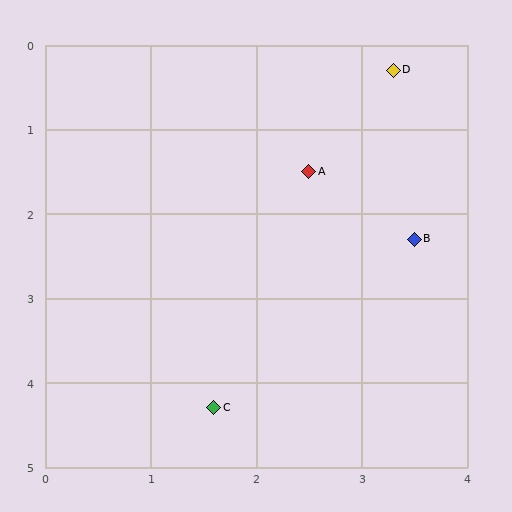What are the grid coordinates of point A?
Point A is at approximately (2.5, 1.5).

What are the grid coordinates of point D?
Point D is at approximately (3.3, 0.3).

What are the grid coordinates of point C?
Point C is at approximately (1.6, 4.3).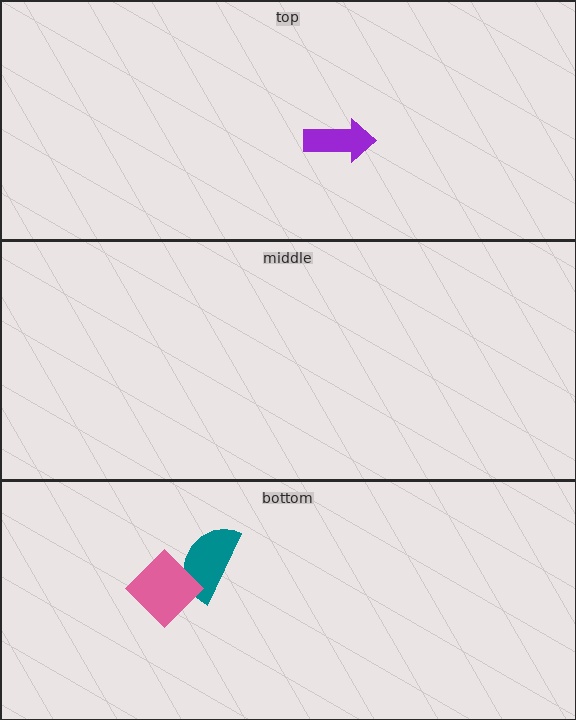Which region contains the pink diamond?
The bottom region.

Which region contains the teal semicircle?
The bottom region.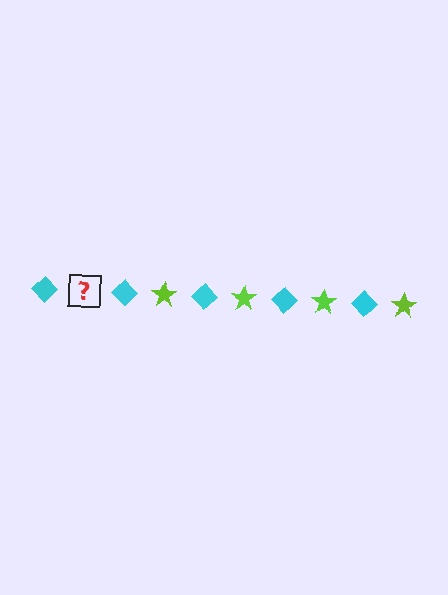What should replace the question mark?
The question mark should be replaced with a lime star.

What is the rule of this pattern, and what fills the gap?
The rule is that the pattern alternates between cyan diamond and lime star. The gap should be filled with a lime star.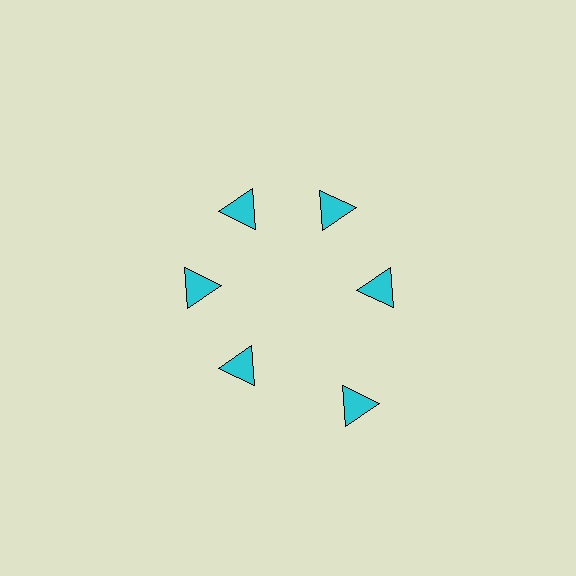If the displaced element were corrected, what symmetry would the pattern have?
It would have 6-fold rotational symmetry — the pattern would map onto itself every 60 degrees.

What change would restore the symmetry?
The symmetry would be restored by moving it inward, back onto the ring so that all 6 triangles sit at equal angles and equal distance from the center.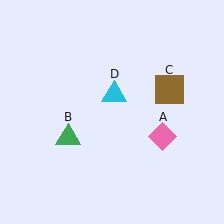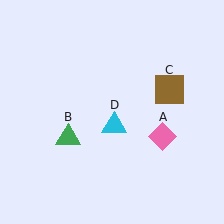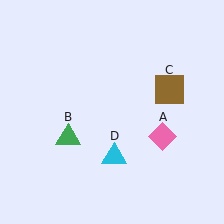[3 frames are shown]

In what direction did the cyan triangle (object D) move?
The cyan triangle (object D) moved down.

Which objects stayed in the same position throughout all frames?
Pink diamond (object A) and green triangle (object B) and brown square (object C) remained stationary.